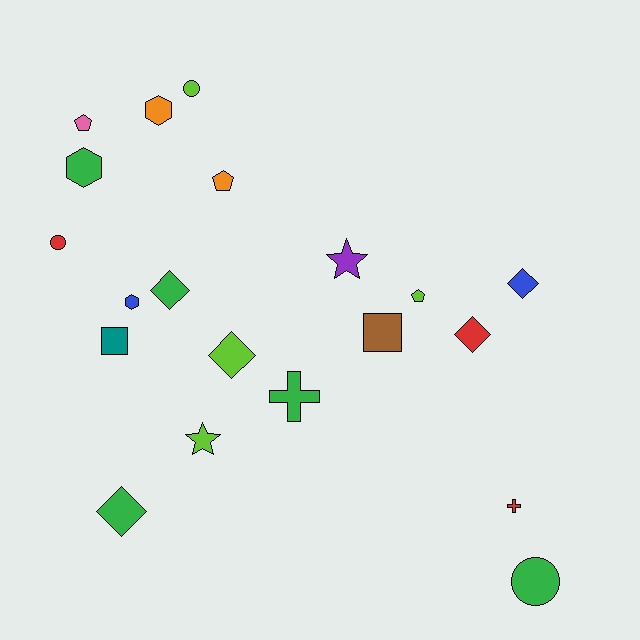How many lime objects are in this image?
There are 4 lime objects.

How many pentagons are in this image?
There are 3 pentagons.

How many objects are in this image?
There are 20 objects.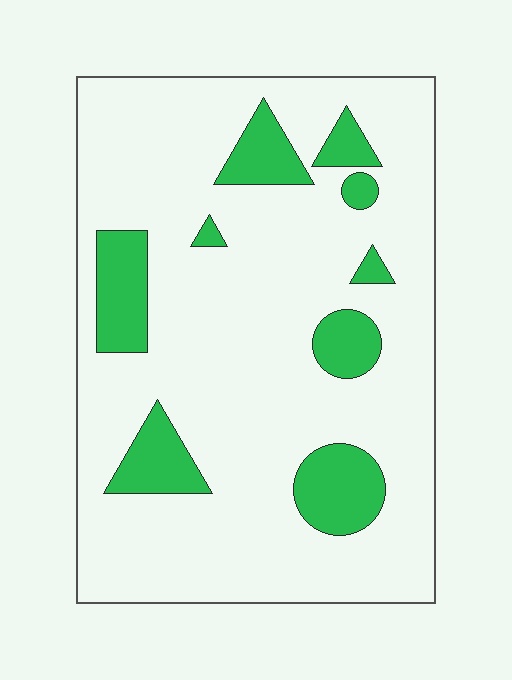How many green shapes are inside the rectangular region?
9.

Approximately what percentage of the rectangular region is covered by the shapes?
Approximately 15%.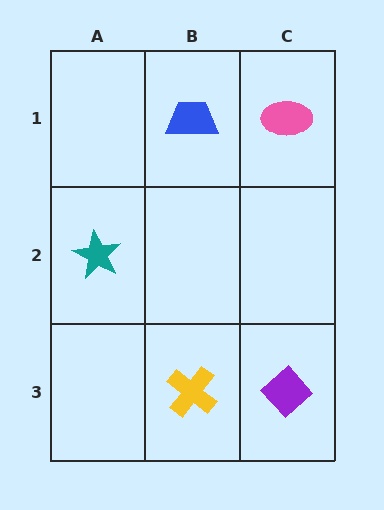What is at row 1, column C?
A pink ellipse.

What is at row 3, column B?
A yellow cross.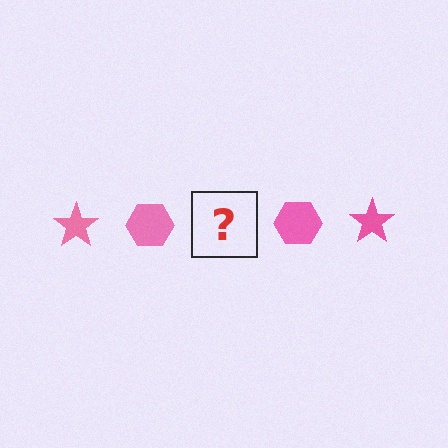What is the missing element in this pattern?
The missing element is a pink star.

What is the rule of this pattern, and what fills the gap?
The rule is that the pattern cycles through star, hexagon shapes in pink. The gap should be filled with a pink star.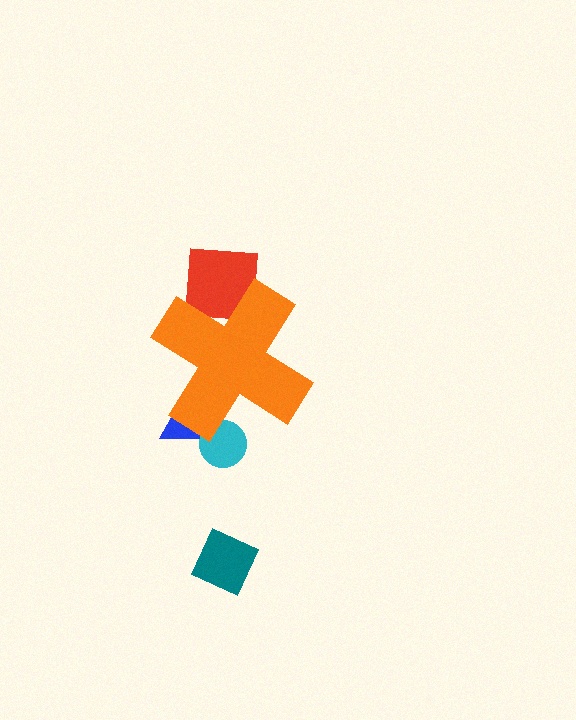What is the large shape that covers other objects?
An orange cross.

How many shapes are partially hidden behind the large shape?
3 shapes are partially hidden.